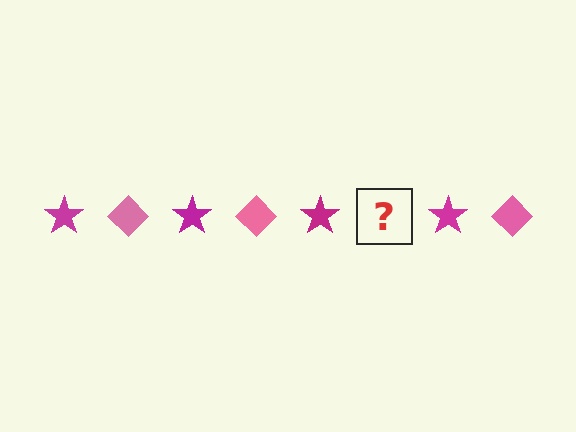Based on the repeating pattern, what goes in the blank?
The blank should be a pink diamond.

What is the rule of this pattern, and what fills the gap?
The rule is that the pattern alternates between magenta star and pink diamond. The gap should be filled with a pink diamond.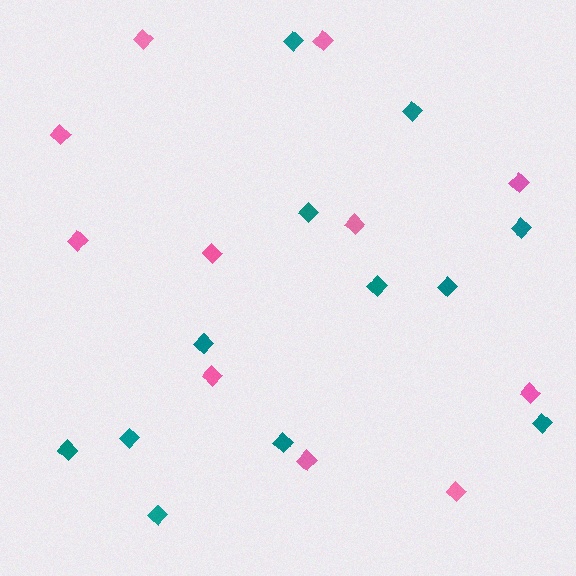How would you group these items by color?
There are 2 groups: one group of pink diamonds (11) and one group of teal diamonds (12).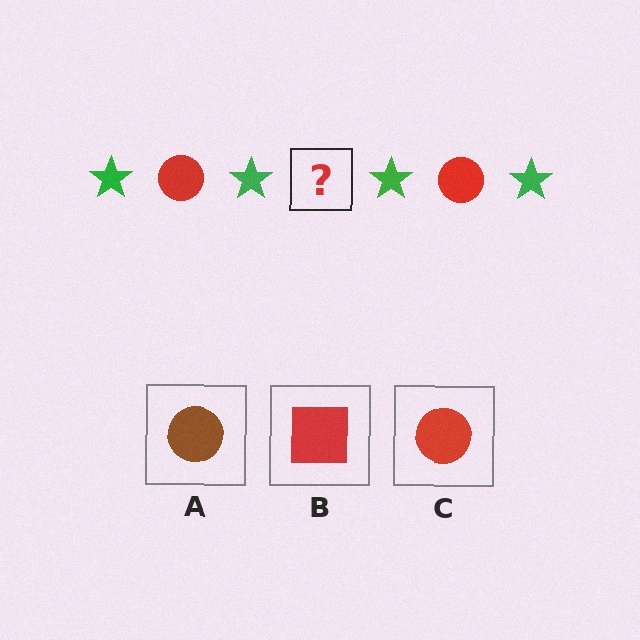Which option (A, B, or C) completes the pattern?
C.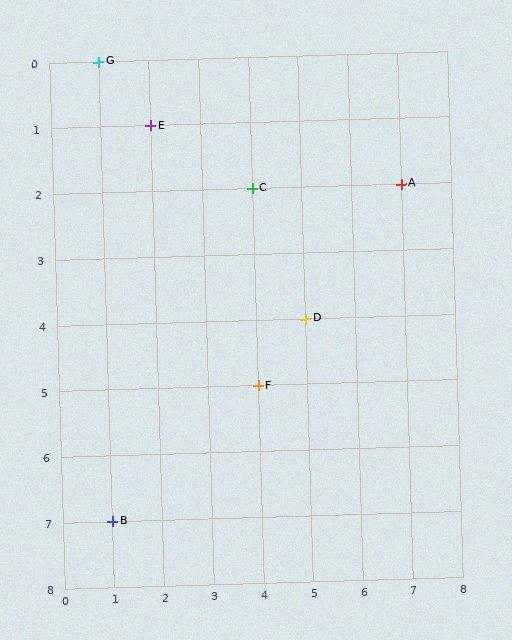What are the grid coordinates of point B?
Point B is at grid coordinates (1, 7).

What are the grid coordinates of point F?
Point F is at grid coordinates (4, 5).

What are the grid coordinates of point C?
Point C is at grid coordinates (4, 2).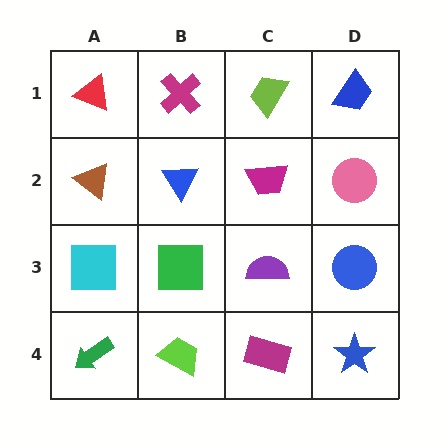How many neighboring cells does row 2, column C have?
4.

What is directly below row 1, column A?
A brown triangle.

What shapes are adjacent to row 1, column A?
A brown triangle (row 2, column A), a magenta cross (row 1, column B).